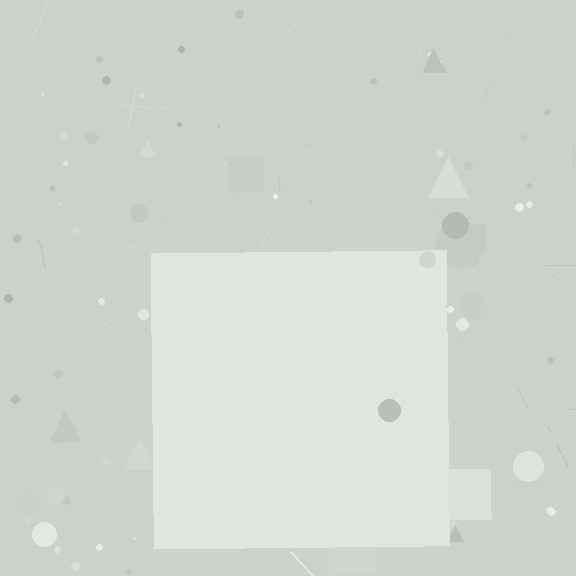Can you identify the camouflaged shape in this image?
The camouflaged shape is a square.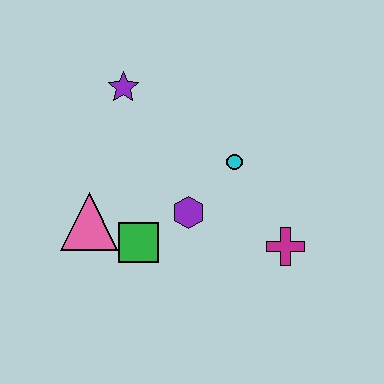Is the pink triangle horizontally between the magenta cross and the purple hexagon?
No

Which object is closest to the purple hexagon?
The green square is closest to the purple hexagon.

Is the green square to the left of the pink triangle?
No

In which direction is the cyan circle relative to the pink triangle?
The cyan circle is to the right of the pink triangle.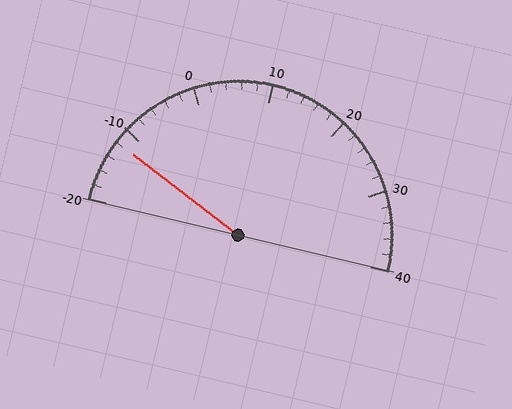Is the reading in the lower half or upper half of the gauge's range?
The reading is in the lower half of the range (-20 to 40).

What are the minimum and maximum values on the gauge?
The gauge ranges from -20 to 40.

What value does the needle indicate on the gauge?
The needle indicates approximately -12.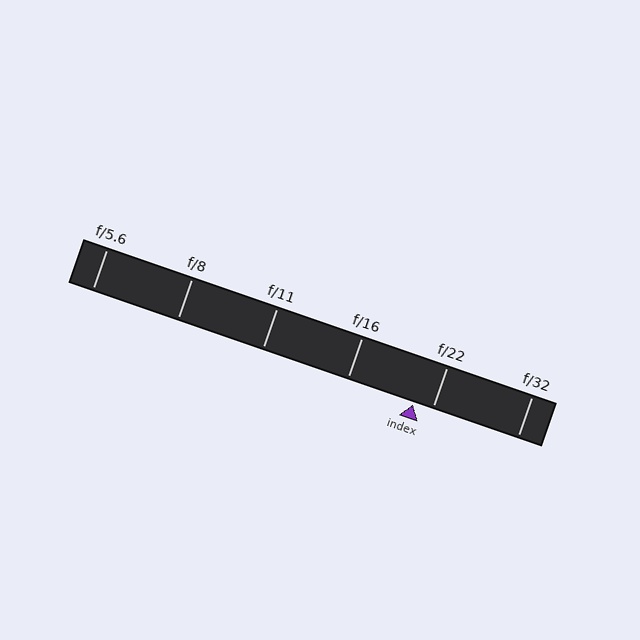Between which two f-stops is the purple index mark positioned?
The index mark is between f/16 and f/22.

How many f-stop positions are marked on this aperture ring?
There are 6 f-stop positions marked.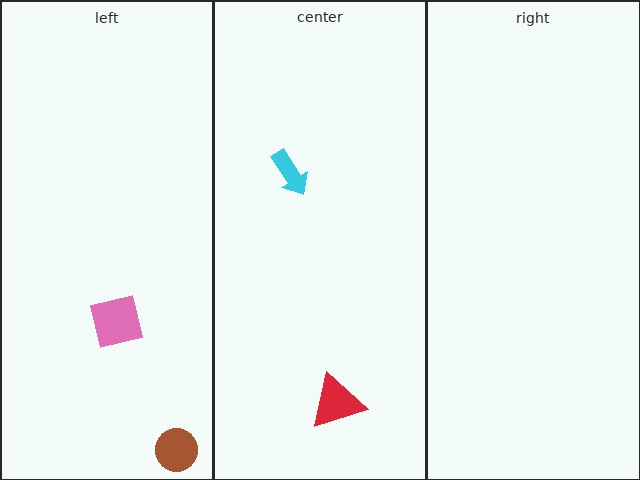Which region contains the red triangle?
The center region.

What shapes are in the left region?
The brown circle, the pink square.